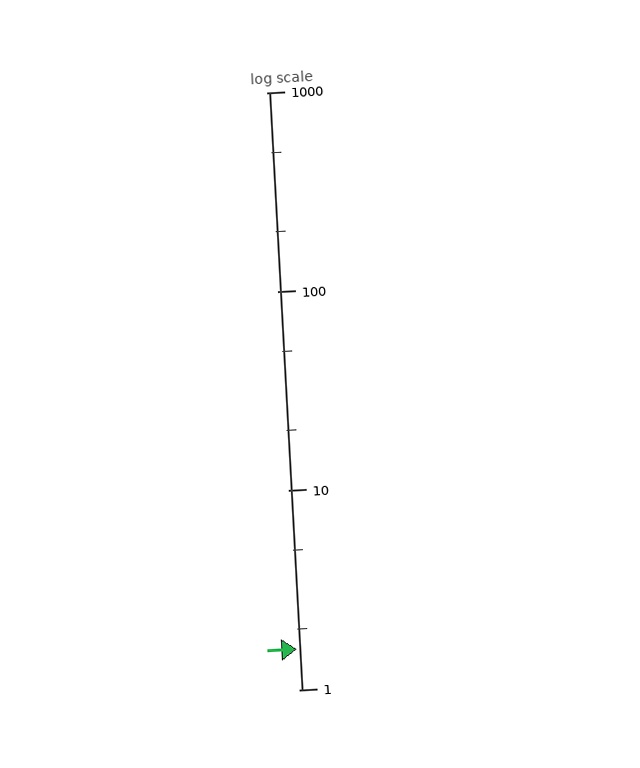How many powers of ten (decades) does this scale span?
The scale spans 3 decades, from 1 to 1000.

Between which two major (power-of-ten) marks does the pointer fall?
The pointer is between 1 and 10.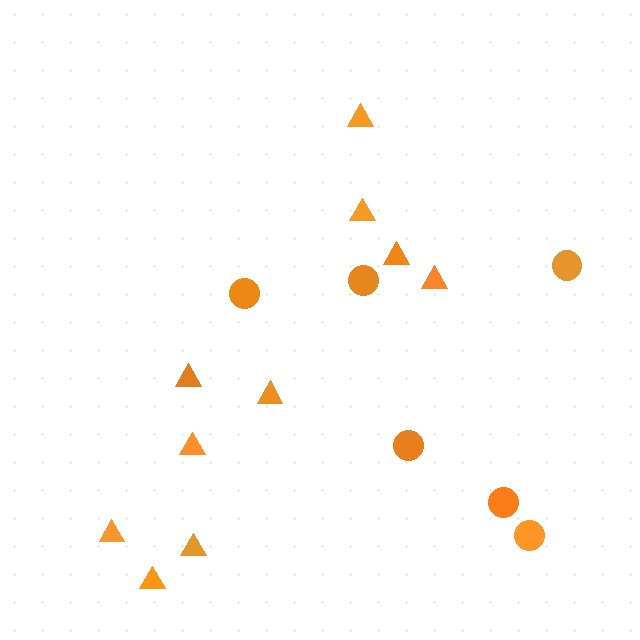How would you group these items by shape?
There are 2 groups: one group of circles (6) and one group of triangles (10).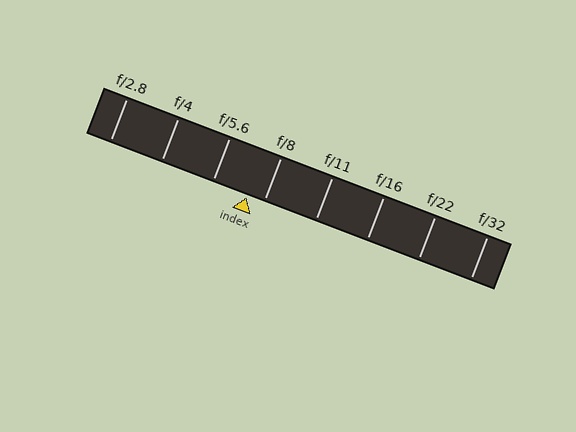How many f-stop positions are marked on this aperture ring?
There are 8 f-stop positions marked.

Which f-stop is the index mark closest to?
The index mark is closest to f/8.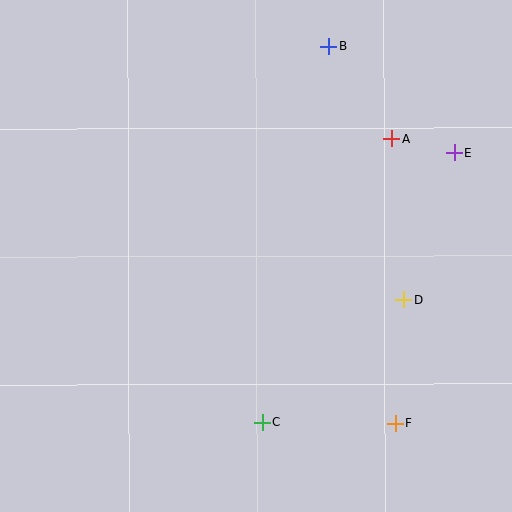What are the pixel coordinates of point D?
Point D is at (404, 299).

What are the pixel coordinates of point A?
Point A is at (391, 138).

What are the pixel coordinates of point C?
Point C is at (263, 422).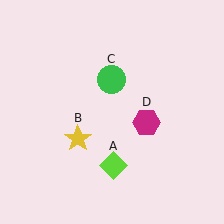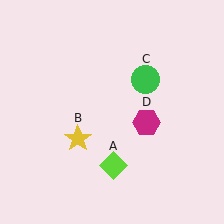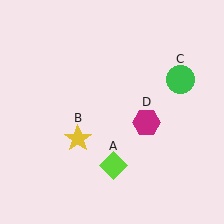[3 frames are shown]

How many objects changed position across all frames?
1 object changed position: green circle (object C).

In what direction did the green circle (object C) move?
The green circle (object C) moved right.